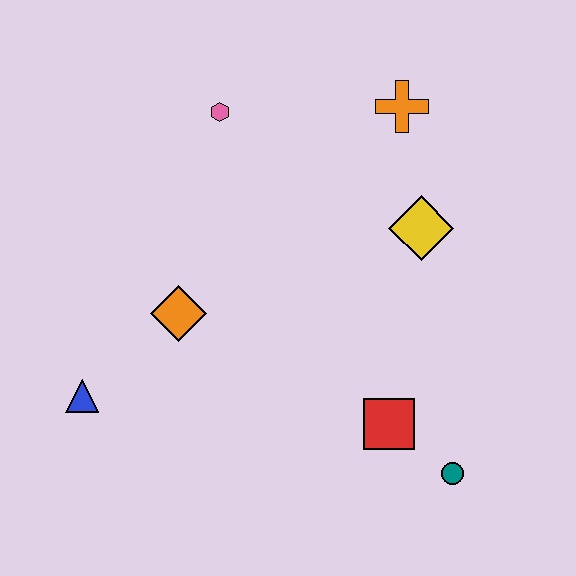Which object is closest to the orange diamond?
The blue triangle is closest to the orange diamond.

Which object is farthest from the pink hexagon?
The teal circle is farthest from the pink hexagon.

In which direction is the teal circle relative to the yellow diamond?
The teal circle is below the yellow diamond.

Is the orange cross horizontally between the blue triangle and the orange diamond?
No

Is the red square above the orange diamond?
No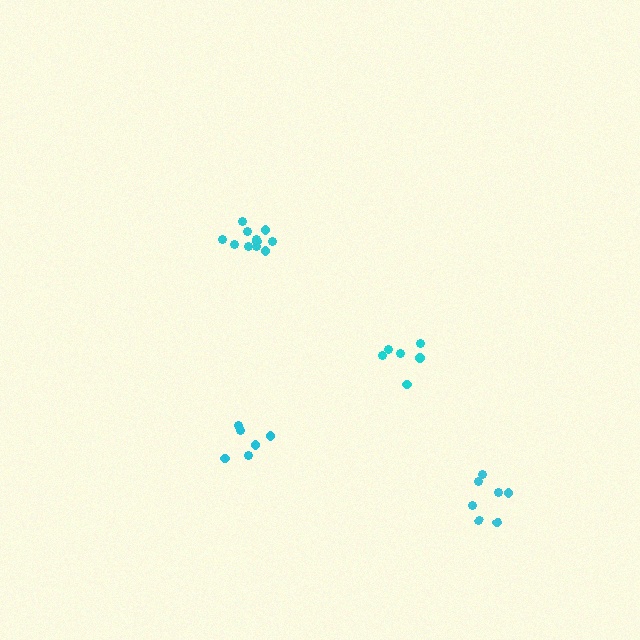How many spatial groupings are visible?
There are 4 spatial groupings.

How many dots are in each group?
Group 1: 6 dots, Group 2: 7 dots, Group 3: 11 dots, Group 4: 6 dots (30 total).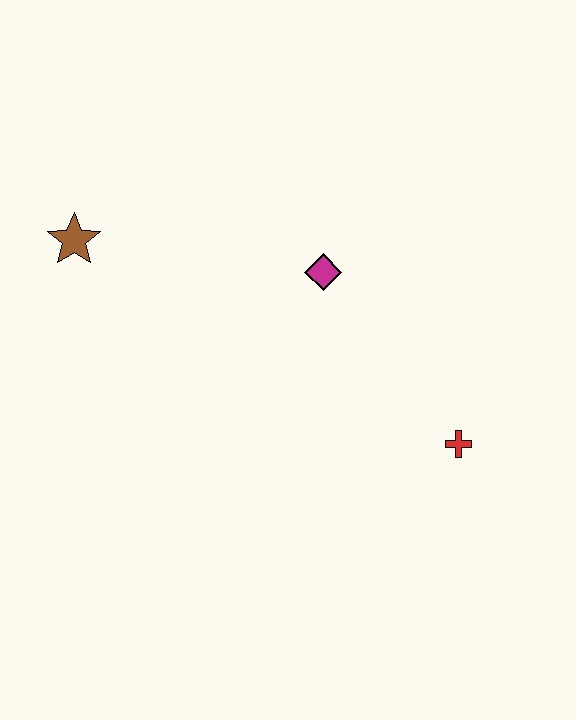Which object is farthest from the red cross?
The brown star is farthest from the red cross.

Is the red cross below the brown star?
Yes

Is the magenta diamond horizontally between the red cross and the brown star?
Yes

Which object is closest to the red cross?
The magenta diamond is closest to the red cross.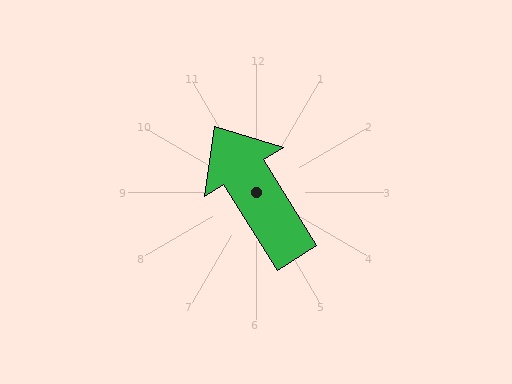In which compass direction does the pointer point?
Northwest.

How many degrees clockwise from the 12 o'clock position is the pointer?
Approximately 328 degrees.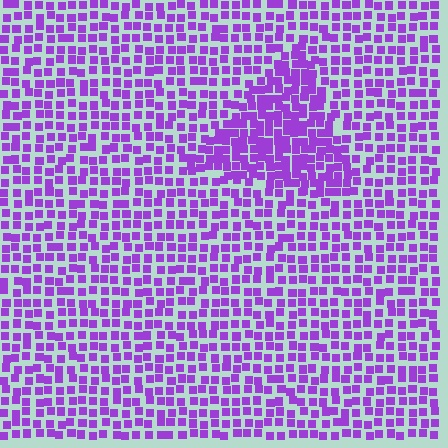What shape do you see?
I see a triangle.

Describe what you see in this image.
The image contains small purple elements arranged at two different densities. A triangle-shaped region is visible where the elements are more densely packed than the surrounding area.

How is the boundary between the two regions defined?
The boundary is defined by a change in element density (approximately 1.7x ratio). All elements are the same color, size, and shape.